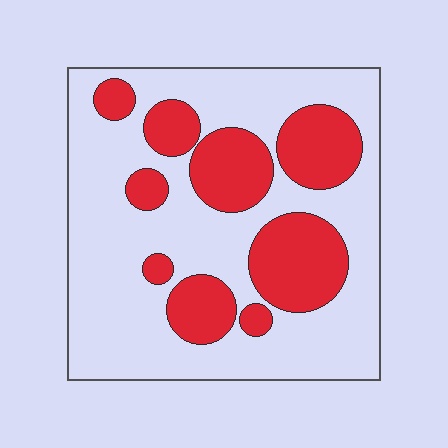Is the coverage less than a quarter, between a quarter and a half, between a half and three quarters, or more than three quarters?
Between a quarter and a half.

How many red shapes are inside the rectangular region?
9.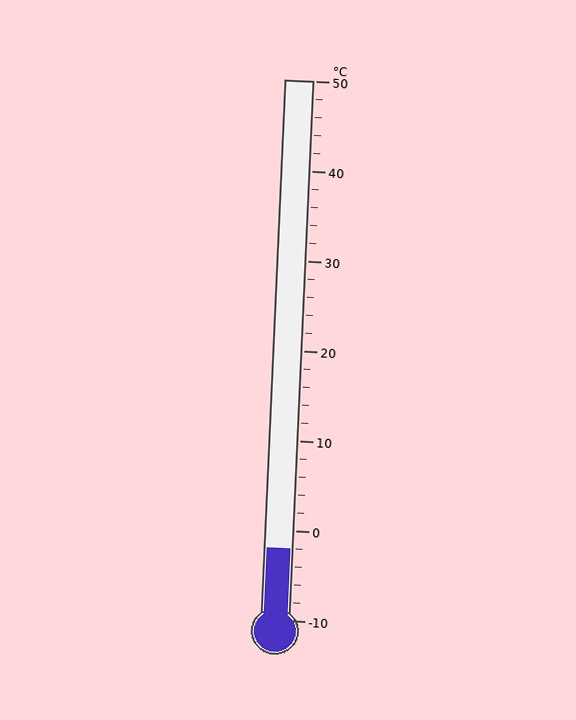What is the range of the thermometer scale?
The thermometer scale ranges from -10°C to 50°C.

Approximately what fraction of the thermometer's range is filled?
The thermometer is filled to approximately 15% of its range.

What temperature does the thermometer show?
The thermometer shows approximately -2°C.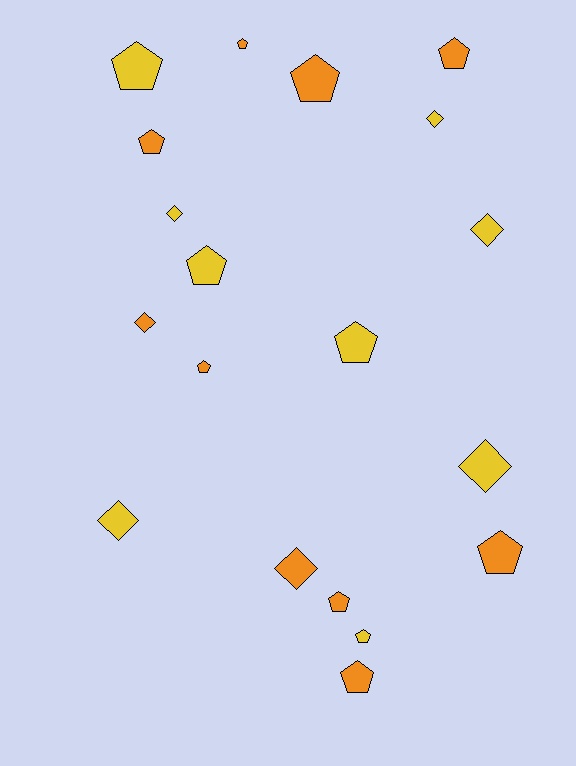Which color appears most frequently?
Orange, with 10 objects.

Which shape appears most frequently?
Pentagon, with 12 objects.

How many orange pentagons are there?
There are 8 orange pentagons.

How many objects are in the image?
There are 19 objects.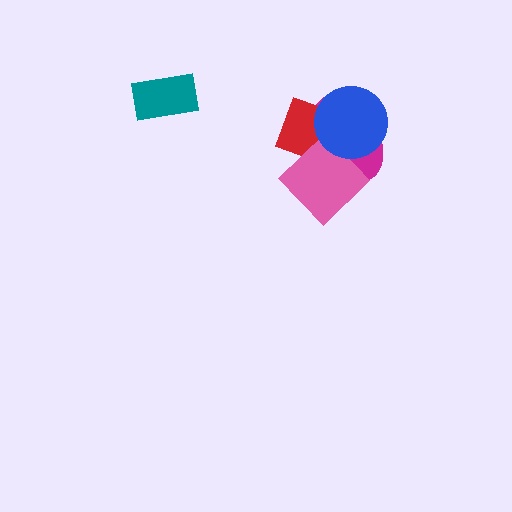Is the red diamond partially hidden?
Yes, it is partially covered by another shape.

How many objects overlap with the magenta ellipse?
3 objects overlap with the magenta ellipse.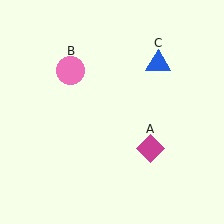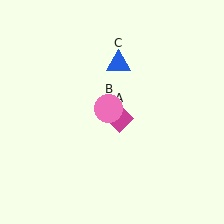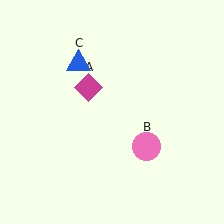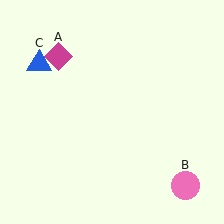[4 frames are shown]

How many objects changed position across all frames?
3 objects changed position: magenta diamond (object A), pink circle (object B), blue triangle (object C).